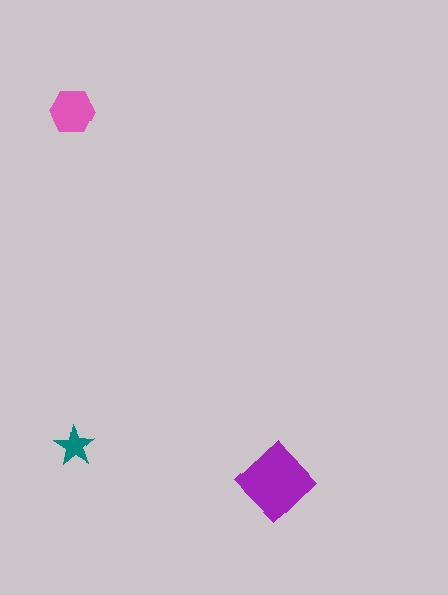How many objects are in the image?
There are 3 objects in the image.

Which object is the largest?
The purple diamond.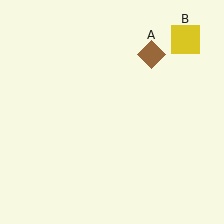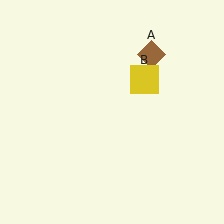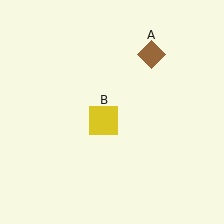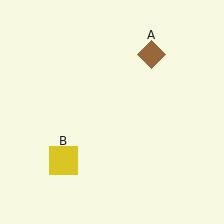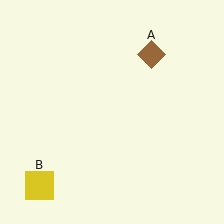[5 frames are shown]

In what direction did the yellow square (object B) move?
The yellow square (object B) moved down and to the left.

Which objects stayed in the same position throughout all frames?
Brown diamond (object A) remained stationary.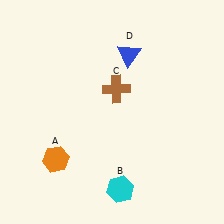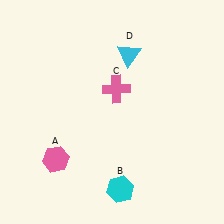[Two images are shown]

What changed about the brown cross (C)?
In Image 1, C is brown. In Image 2, it changed to pink.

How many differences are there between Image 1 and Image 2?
There are 3 differences between the two images.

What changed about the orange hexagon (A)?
In Image 1, A is orange. In Image 2, it changed to pink.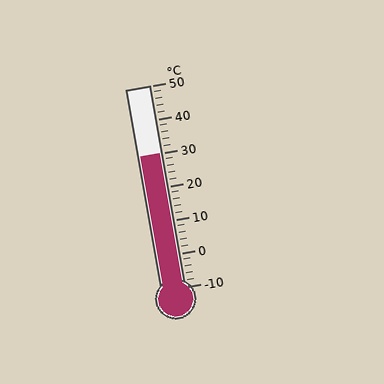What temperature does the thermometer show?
The thermometer shows approximately 30°C.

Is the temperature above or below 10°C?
The temperature is above 10°C.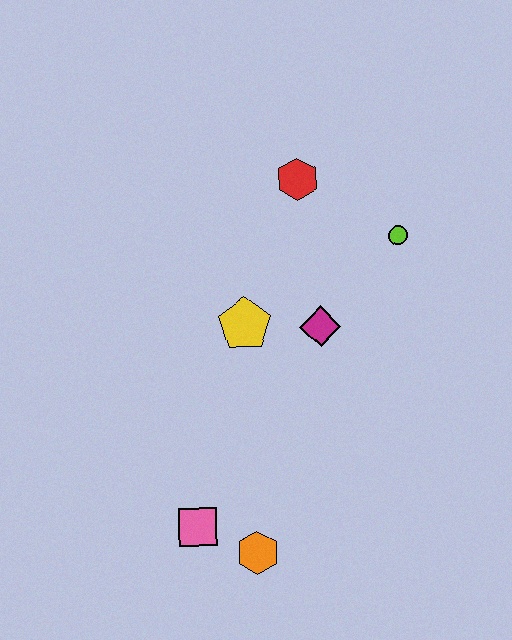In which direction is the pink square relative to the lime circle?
The pink square is below the lime circle.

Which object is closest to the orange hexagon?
The pink square is closest to the orange hexagon.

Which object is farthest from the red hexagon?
The orange hexagon is farthest from the red hexagon.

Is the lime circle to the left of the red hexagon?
No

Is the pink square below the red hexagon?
Yes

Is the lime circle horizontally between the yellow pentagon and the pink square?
No